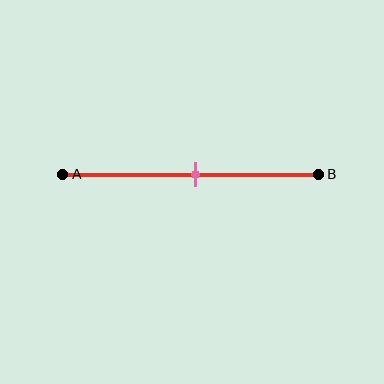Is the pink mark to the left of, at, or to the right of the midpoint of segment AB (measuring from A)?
The pink mark is approximately at the midpoint of segment AB.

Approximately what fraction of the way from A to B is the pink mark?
The pink mark is approximately 50% of the way from A to B.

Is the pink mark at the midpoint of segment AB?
Yes, the mark is approximately at the midpoint.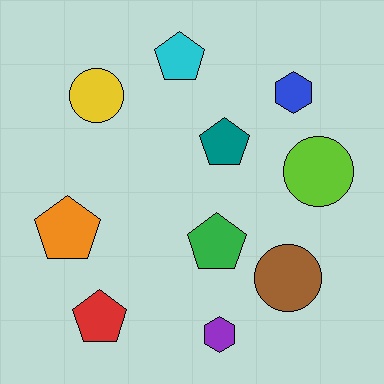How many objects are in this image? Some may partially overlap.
There are 10 objects.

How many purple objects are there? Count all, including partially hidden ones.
There is 1 purple object.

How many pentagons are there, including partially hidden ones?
There are 5 pentagons.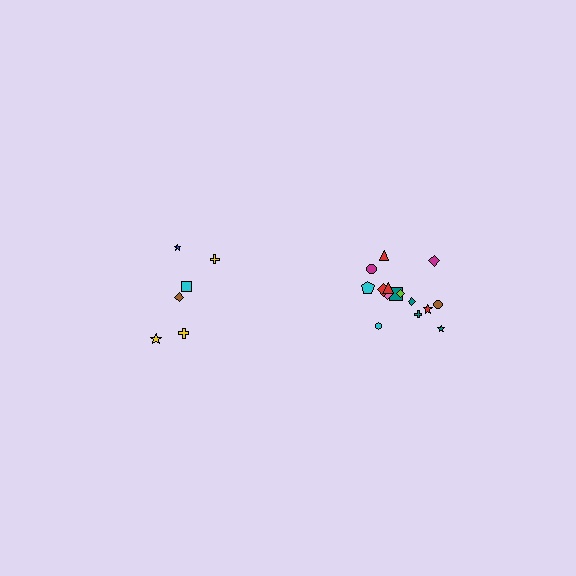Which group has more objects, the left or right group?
The right group.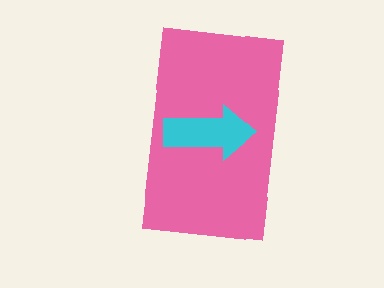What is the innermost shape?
The cyan arrow.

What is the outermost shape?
The pink rectangle.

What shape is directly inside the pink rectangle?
The cyan arrow.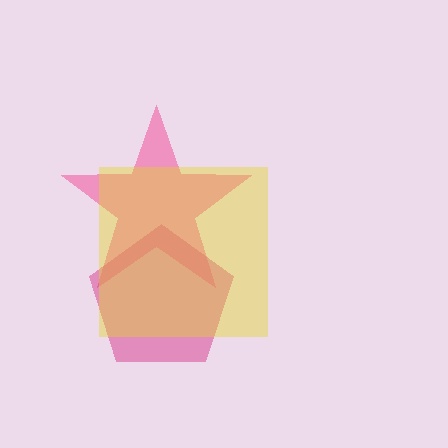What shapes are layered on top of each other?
The layered shapes are: a pink star, a magenta pentagon, a yellow square.